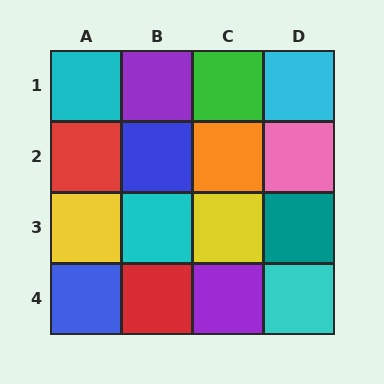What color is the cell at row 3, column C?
Yellow.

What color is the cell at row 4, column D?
Cyan.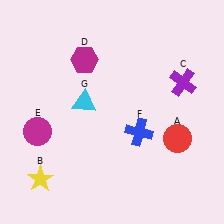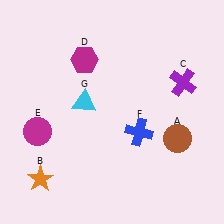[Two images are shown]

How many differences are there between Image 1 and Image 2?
There are 2 differences between the two images.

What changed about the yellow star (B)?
In Image 1, B is yellow. In Image 2, it changed to orange.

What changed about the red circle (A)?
In Image 1, A is red. In Image 2, it changed to brown.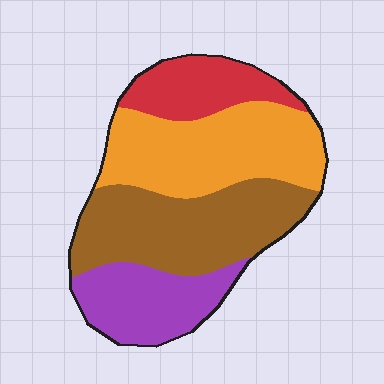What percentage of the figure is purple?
Purple covers 19% of the figure.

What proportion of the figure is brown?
Brown takes up about one third (1/3) of the figure.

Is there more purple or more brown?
Brown.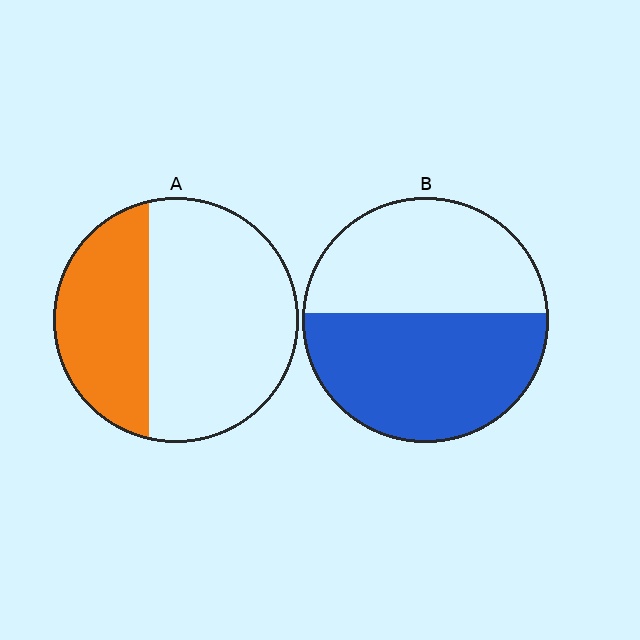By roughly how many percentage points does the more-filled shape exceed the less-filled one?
By roughly 15 percentage points (B over A).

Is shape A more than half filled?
No.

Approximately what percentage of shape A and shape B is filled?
A is approximately 35% and B is approximately 55%.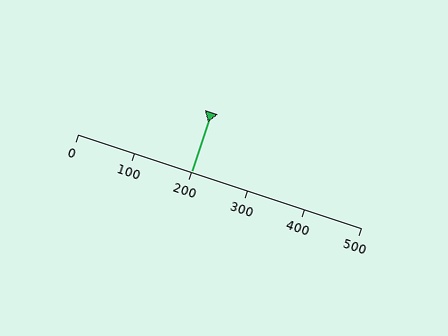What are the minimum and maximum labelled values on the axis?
The axis runs from 0 to 500.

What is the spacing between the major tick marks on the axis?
The major ticks are spaced 100 apart.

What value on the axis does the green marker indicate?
The marker indicates approximately 200.